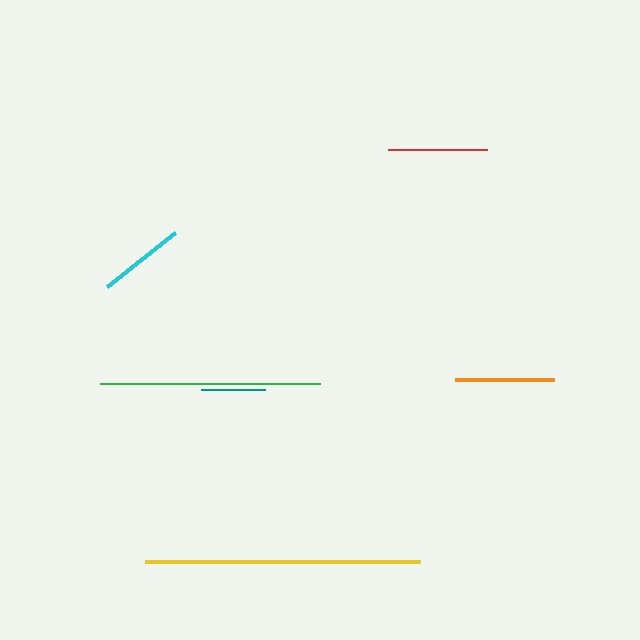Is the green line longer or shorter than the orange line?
The green line is longer than the orange line.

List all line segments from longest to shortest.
From longest to shortest: yellow, green, red, orange, cyan, teal.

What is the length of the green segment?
The green segment is approximately 220 pixels long.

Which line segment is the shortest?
The teal line is the shortest at approximately 64 pixels.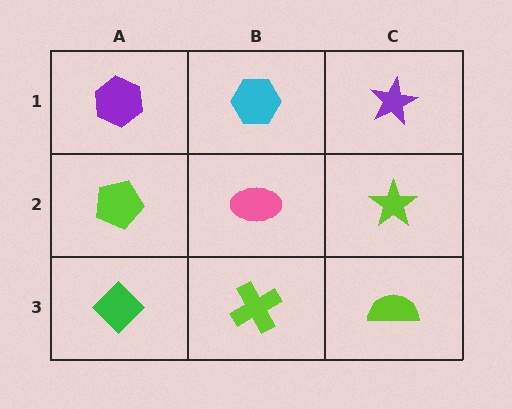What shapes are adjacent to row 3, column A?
A lime pentagon (row 2, column A), a lime cross (row 3, column B).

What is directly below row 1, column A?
A lime pentagon.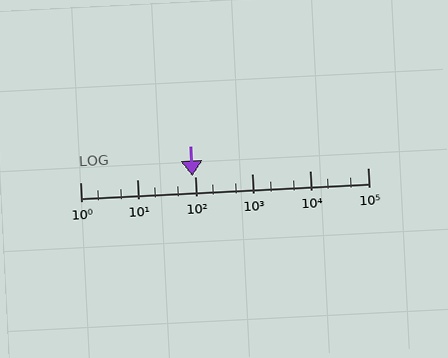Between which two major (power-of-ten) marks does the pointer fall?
The pointer is between 10 and 100.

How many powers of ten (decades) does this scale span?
The scale spans 5 decades, from 1 to 100000.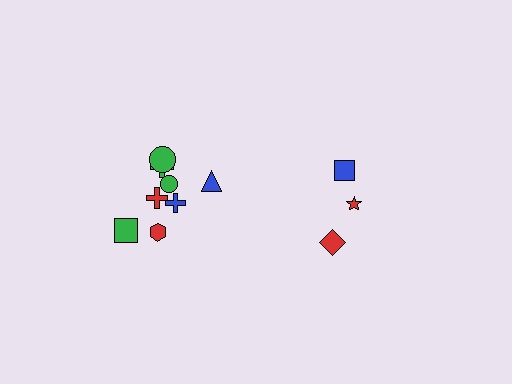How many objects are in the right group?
There are 3 objects.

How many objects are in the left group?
There are 8 objects.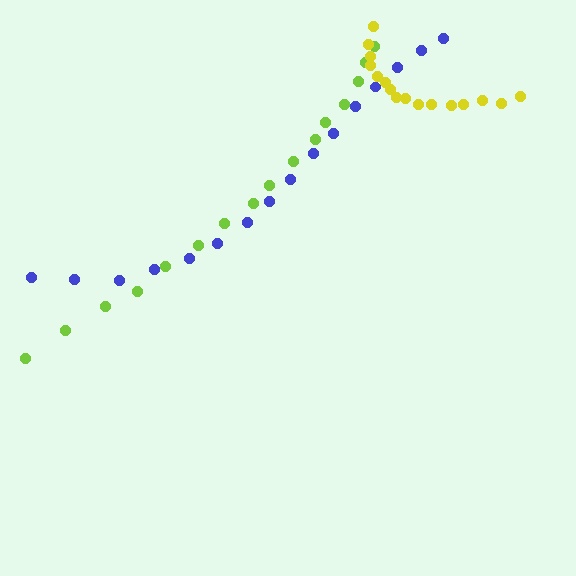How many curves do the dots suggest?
There are 3 distinct paths.